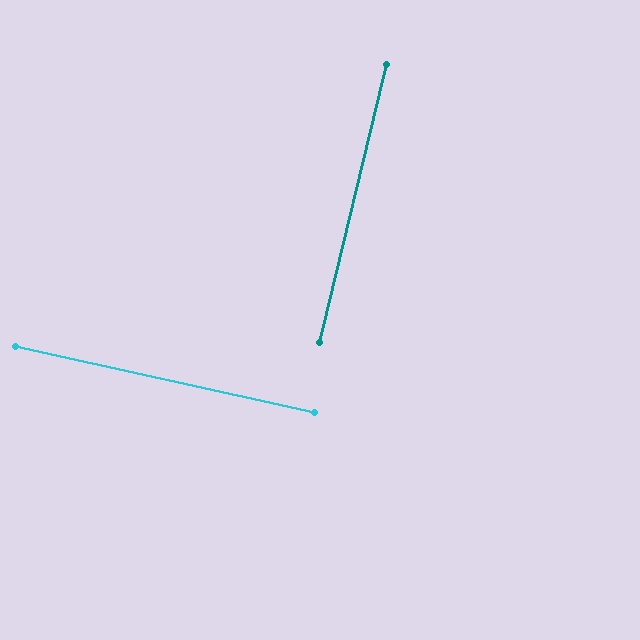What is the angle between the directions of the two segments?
Approximately 89 degrees.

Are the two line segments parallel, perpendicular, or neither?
Perpendicular — they meet at approximately 89°.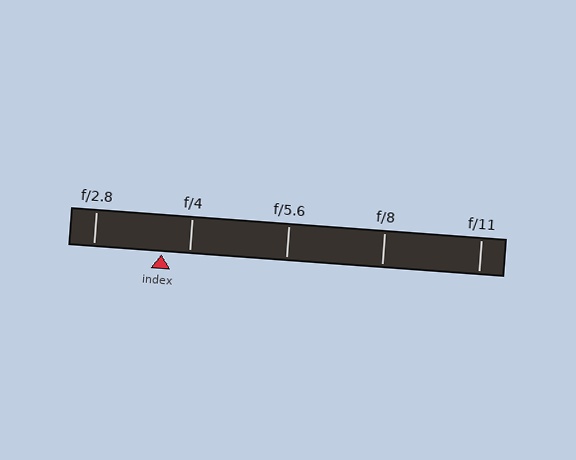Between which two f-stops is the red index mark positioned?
The index mark is between f/2.8 and f/4.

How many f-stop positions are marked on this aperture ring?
There are 5 f-stop positions marked.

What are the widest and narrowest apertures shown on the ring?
The widest aperture shown is f/2.8 and the narrowest is f/11.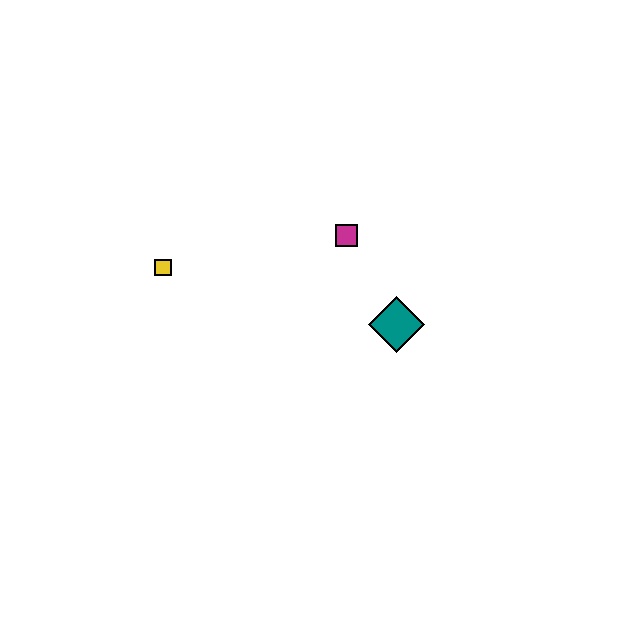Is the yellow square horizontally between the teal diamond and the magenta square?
No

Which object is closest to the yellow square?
The magenta square is closest to the yellow square.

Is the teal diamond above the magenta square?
No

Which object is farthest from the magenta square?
The yellow square is farthest from the magenta square.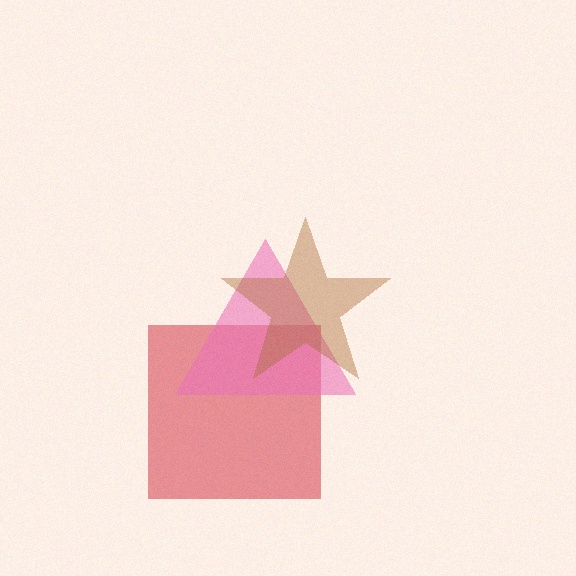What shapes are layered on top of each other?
The layered shapes are: a red square, a pink triangle, a brown star.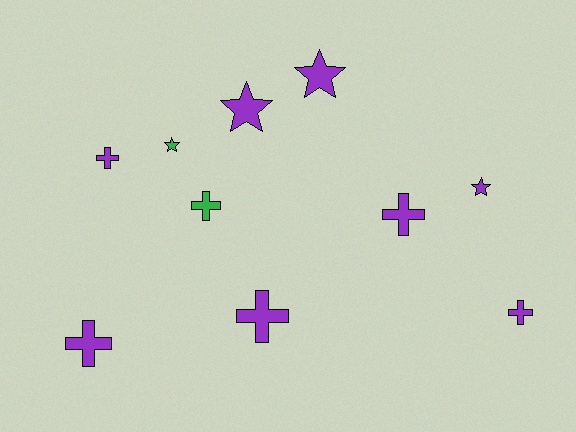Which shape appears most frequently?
Cross, with 6 objects.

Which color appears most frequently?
Purple, with 8 objects.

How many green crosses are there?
There is 1 green cross.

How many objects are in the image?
There are 10 objects.